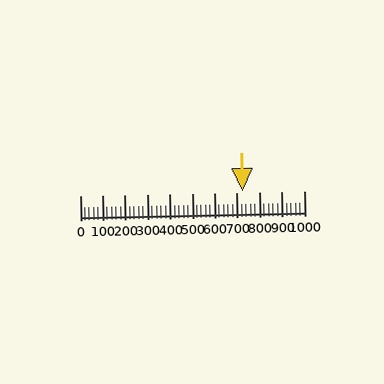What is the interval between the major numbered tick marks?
The major tick marks are spaced 100 units apart.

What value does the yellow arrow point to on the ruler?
The yellow arrow points to approximately 725.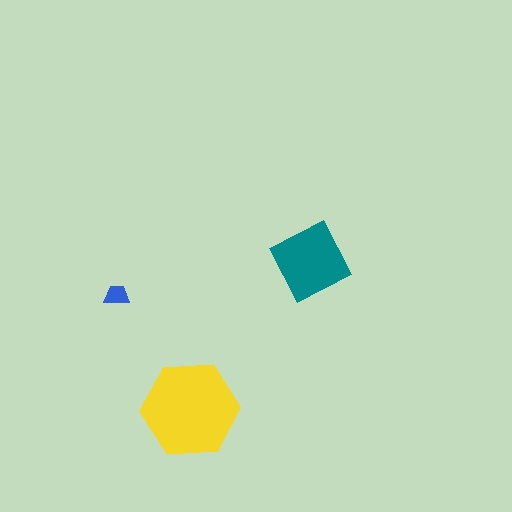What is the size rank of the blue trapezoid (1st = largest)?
3rd.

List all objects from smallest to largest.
The blue trapezoid, the teal diamond, the yellow hexagon.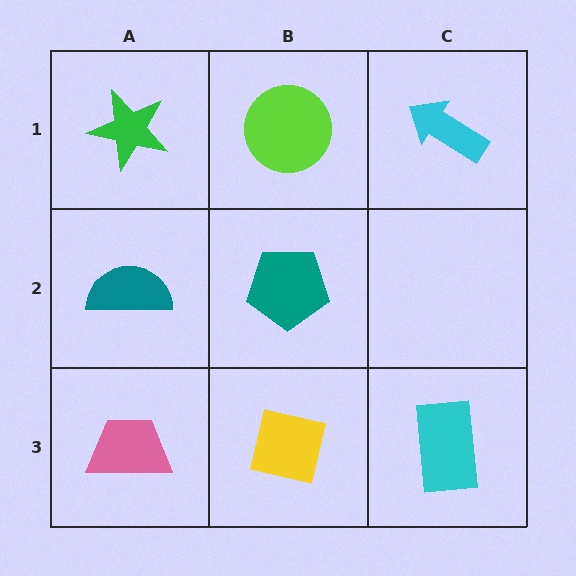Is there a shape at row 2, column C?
No, that cell is empty.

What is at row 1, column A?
A green star.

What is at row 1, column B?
A lime circle.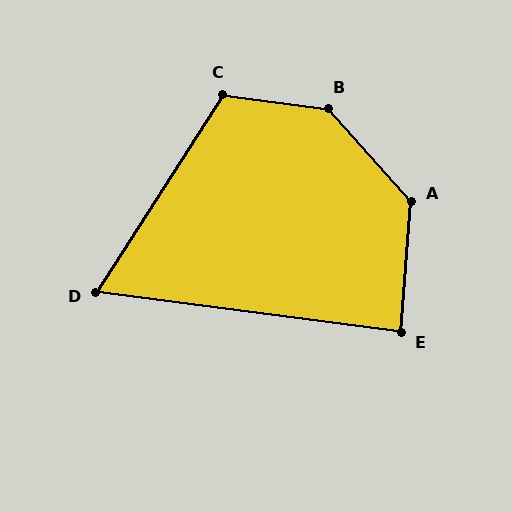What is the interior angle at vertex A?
Approximately 134 degrees (obtuse).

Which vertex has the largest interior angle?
B, at approximately 139 degrees.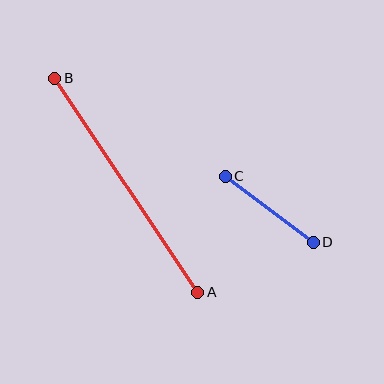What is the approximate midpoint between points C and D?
The midpoint is at approximately (269, 209) pixels.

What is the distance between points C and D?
The distance is approximately 110 pixels.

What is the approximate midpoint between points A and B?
The midpoint is at approximately (126, 185) pixels.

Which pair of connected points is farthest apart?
Points A and B are farthest apart.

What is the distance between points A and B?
The distance is approximately 258 pixels.